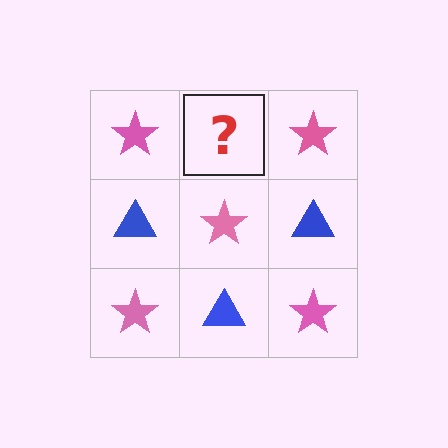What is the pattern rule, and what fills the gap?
The rule is that it alternates pink star and blue triangle in a checkerboard pattern. The gap should be filled with a blue triangle.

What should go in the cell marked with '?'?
The missing cell should contain a blue triangle.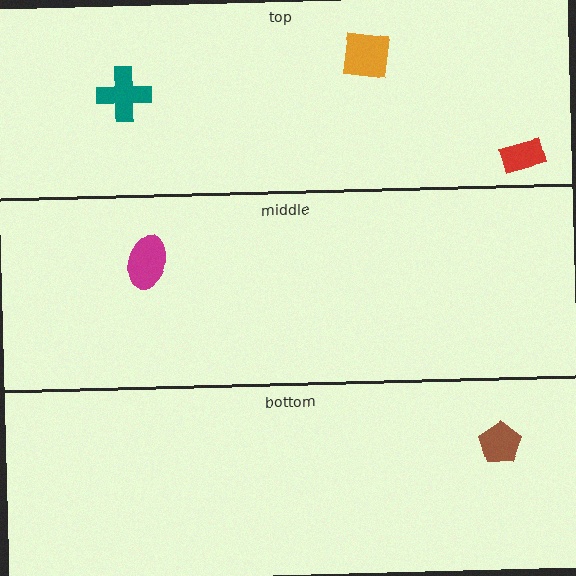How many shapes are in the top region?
3.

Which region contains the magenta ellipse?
The middle region.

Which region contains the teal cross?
The top region.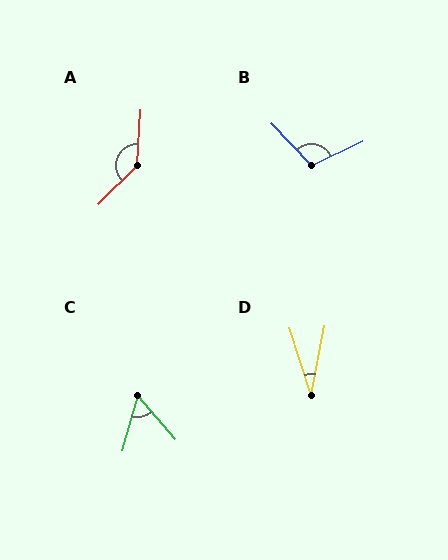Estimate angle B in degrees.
Approximately 108 degrees.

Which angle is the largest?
A, at approximately 139 degrees.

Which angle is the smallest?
D, at approximately 29 degrees.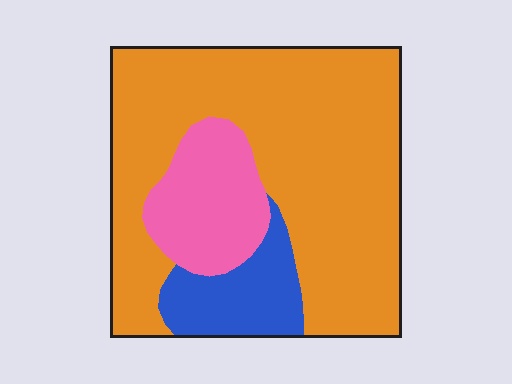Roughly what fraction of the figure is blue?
Blue takes up about one eighth (1/8) of the figure.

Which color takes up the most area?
Orange, at roughly 70%.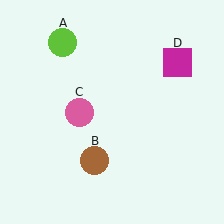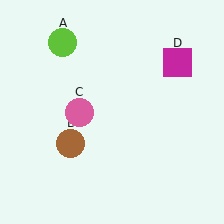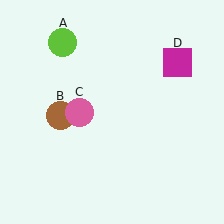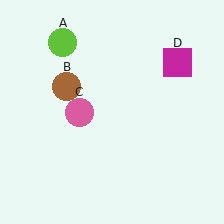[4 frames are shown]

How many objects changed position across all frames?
1 object changed position: brown circle (object B).